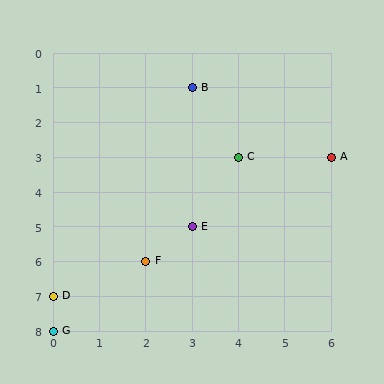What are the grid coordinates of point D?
Point D is at grid coordinates (0, 7).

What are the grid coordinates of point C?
Point C is at grid coordinates (4, 3).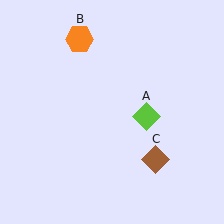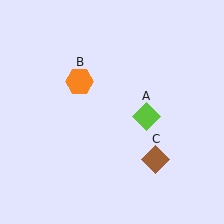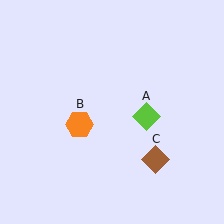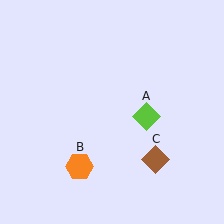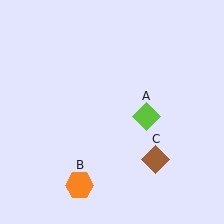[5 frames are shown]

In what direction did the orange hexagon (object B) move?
The orange hexagon (object B) moved down.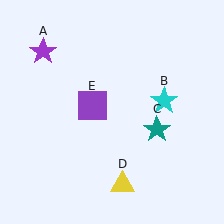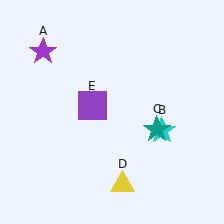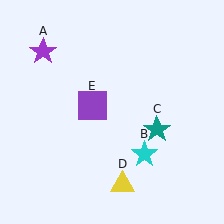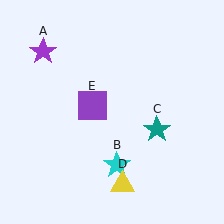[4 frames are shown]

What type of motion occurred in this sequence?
The cyan star (object B) rotated clockwise around the center of the scene.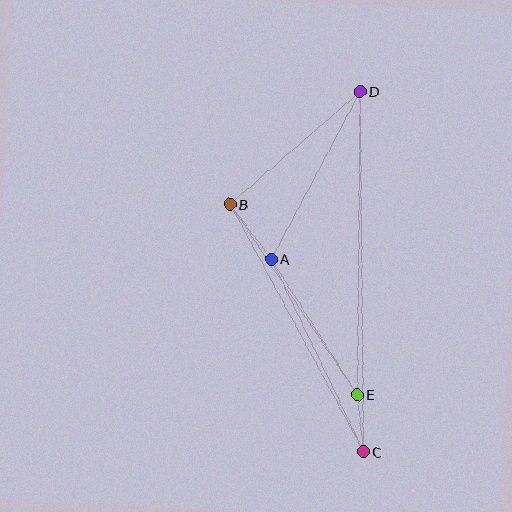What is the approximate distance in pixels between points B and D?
The distance between B and D is approximately 172 pixels.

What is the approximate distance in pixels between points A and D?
The distance between A and D is approximately 190 pixels.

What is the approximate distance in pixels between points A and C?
The distance between A and C is approximately 213 pixels.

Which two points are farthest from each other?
Points C and D are farthest from each other.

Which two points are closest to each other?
Points C and E are closest to each other.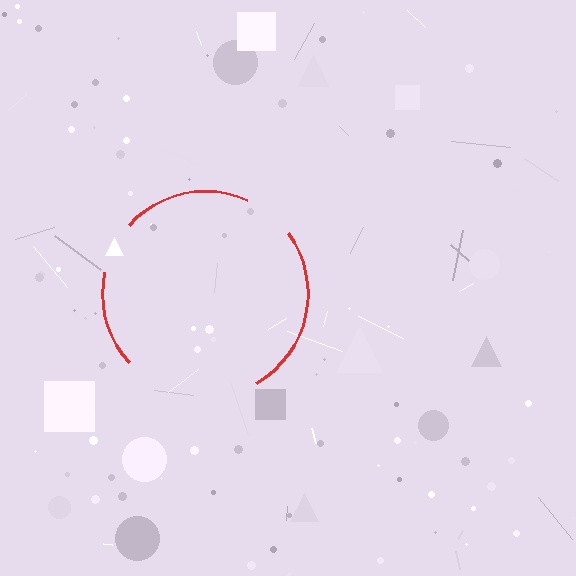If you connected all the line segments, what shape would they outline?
They would outline a circle.